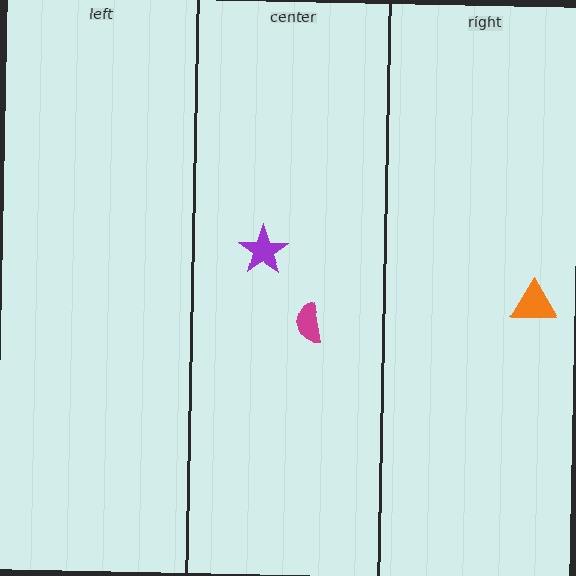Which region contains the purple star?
The center region.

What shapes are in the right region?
The orange triangle.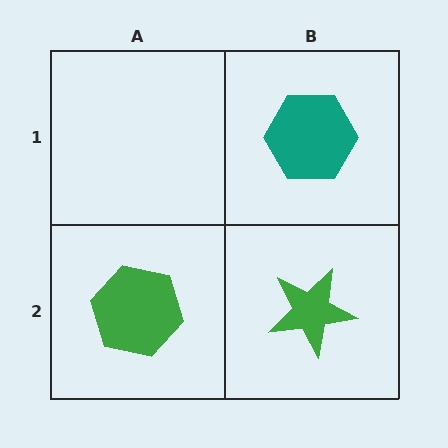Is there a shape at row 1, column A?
No, that cell is empty.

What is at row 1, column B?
A teal hexagon.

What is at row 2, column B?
A green star.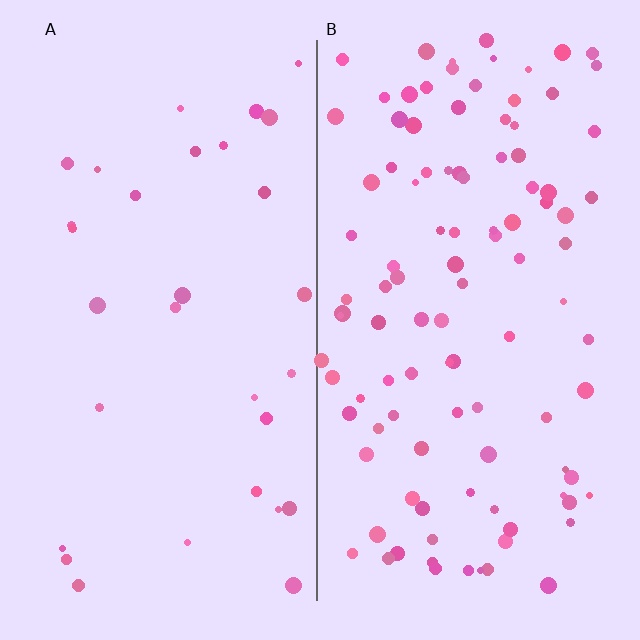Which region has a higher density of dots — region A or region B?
B (the right).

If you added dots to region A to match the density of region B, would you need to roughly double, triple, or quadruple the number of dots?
Approximately triple.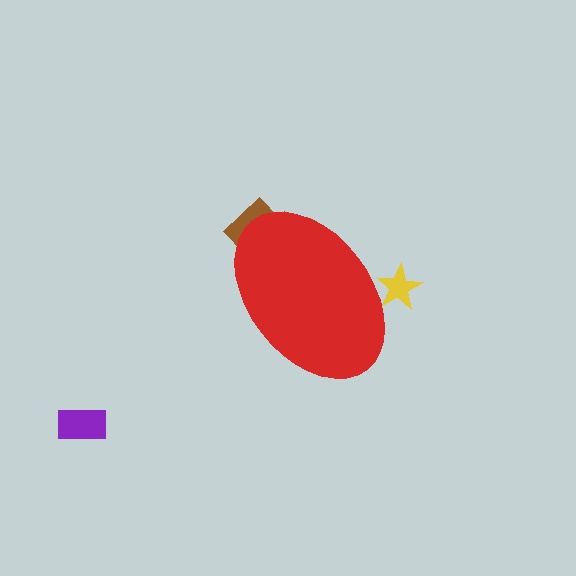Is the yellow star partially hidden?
Yes, the yellow star is partially hidden behind the red ellipse.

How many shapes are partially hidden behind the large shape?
2 shapes are partially hidden.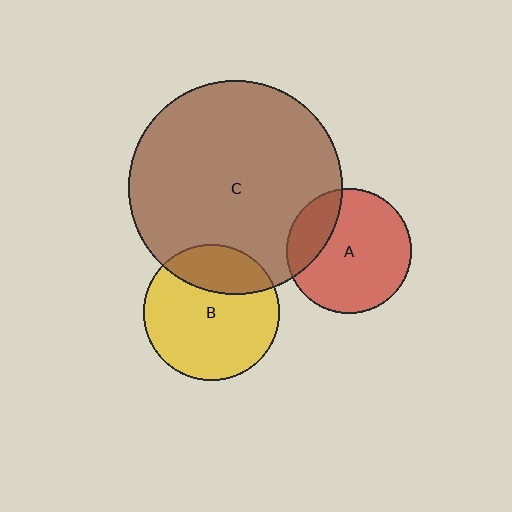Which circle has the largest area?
Circle C (brown).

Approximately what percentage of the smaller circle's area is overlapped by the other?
Approximately 25%.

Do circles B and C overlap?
Yes.